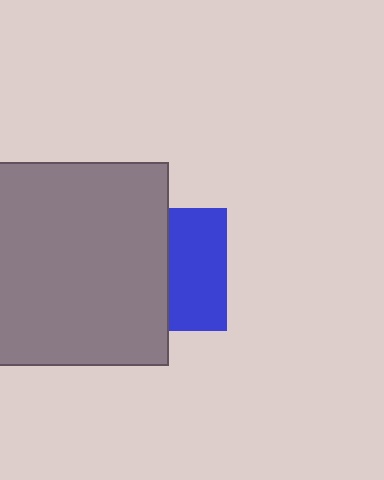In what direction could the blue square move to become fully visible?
The blue square could move right. That would shift it out from behind the gray rectangle entirely.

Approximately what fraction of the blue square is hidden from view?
Roughly 52% of the blue square is hidden behind the gray rectangle.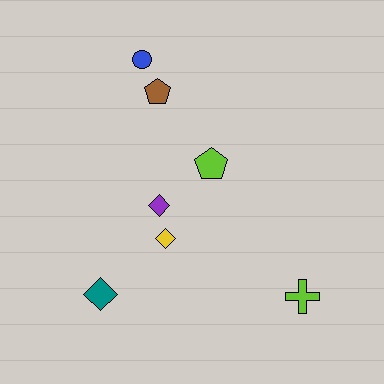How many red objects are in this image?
There are no red objects.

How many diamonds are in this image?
There are 3 diamonds.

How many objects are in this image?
There are 7 objects.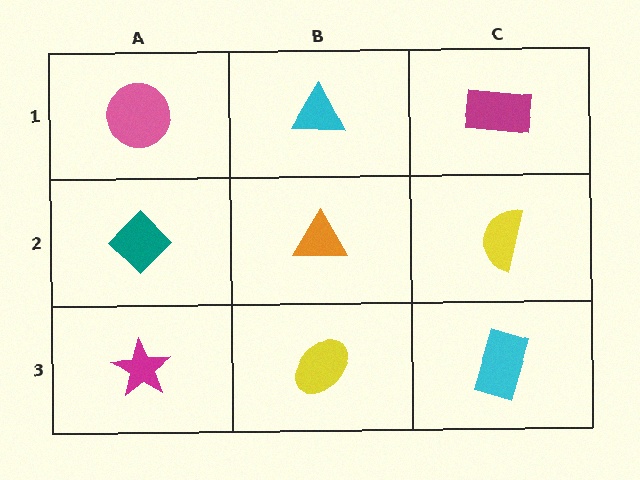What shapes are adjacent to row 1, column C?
A yellow semicircle (row 2, column C), a cyan triangle (row 1, column B).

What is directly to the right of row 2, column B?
A yellow semicircle.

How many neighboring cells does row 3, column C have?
2.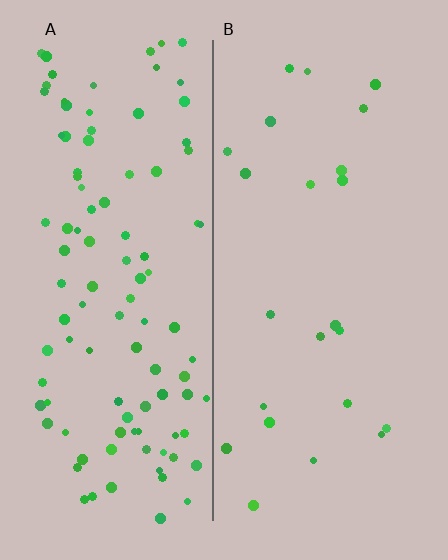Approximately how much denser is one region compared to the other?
Approximately 4.4× — region A over region B.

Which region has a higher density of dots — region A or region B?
A (the left).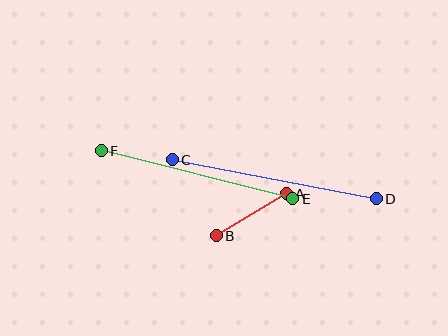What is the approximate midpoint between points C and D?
The midpoint is at approximately (274, 179) pixels.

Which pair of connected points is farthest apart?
Points C and D are farthest apart.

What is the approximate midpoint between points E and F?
The midpoint is at approximately (197, 175) pixels.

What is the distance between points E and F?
The distance is approximately 198 pixels.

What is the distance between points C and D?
The distance is approximately 208 pixels.